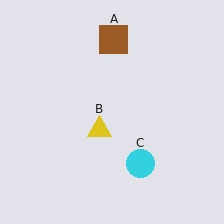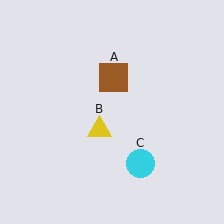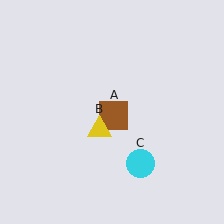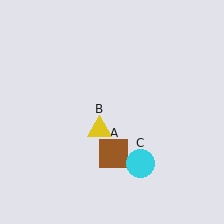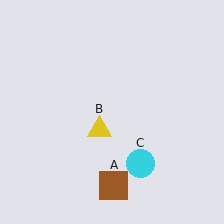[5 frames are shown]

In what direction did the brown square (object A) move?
The brown square (object A) moved down.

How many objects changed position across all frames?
1 object changed position: brown square (object A).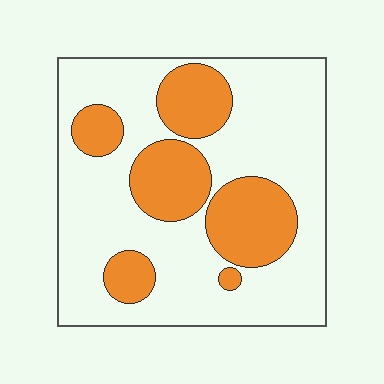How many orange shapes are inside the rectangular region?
6.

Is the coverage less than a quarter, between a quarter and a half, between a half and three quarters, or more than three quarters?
Between a quarter and a half.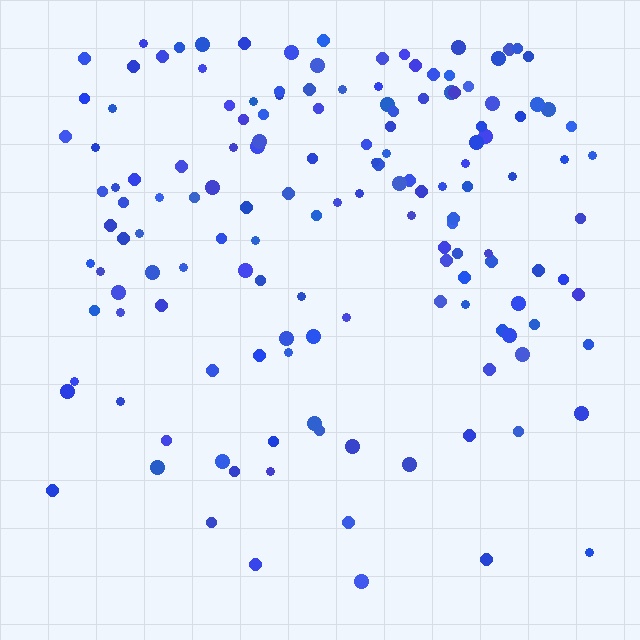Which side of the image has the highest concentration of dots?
The top.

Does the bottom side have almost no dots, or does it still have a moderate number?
Still a moderate number, just noticeably fewer than the top.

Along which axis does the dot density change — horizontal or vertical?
Vertical.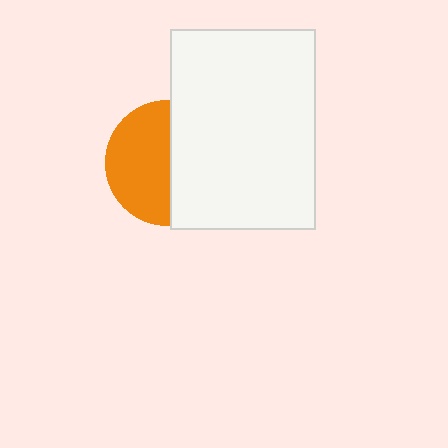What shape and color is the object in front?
The object in front is a white rectangle.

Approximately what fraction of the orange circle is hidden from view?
Roughly 48% of the orange circle is hidden behind the white rectangle.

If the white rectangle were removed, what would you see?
You would see the complete orange circle.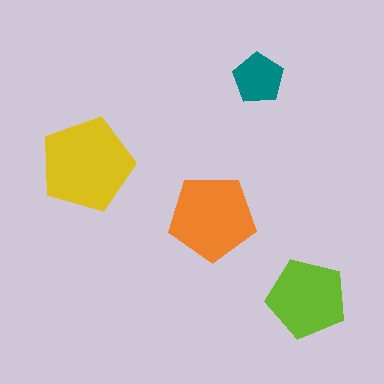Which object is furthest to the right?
The lime pentagon is rightmost.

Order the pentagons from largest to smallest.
the yellow one, the orange one, the lime one, the teal one.